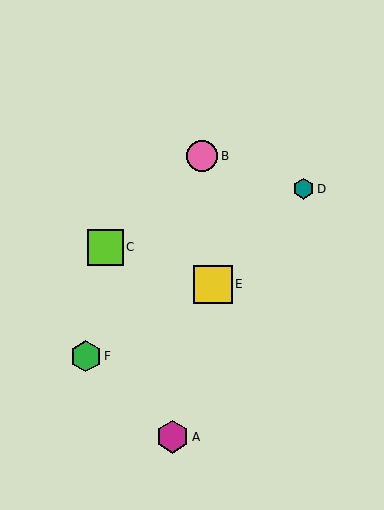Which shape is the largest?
The yellow square (labeled E) is the largest.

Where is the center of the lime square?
The center of the lime square is at (105, 247).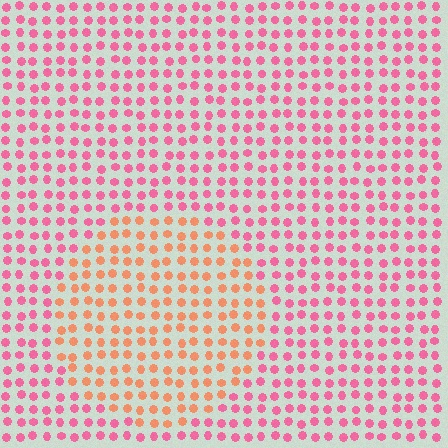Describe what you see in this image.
The image is filled with small pink elements in a uniform arrangement. A circle-shaped region is visible where the elements are tinted to a slightly different hue, forming a subtle color boundary.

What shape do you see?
I see a circle.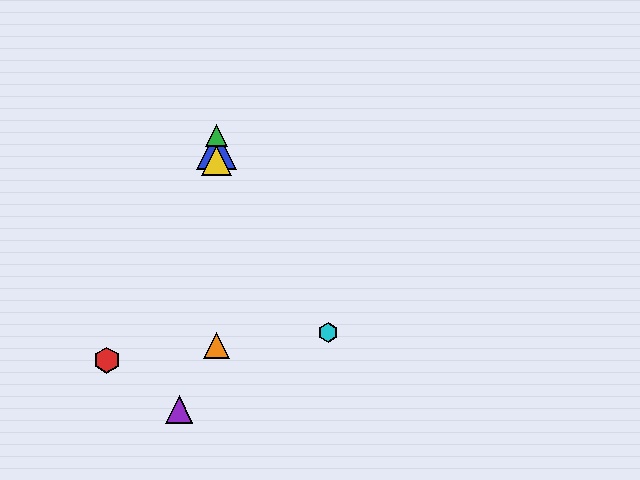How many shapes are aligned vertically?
4 shapes (the blue triangle, the green triangle, the yellow triangle, the orange triangle) are aligned vertically.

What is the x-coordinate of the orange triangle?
The orange triangle is at x≈217.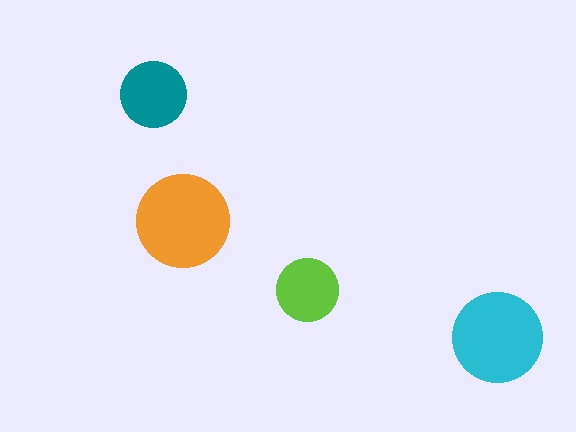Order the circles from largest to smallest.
the orange one, the cyan one, the teal one, the lime one.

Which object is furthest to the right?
The cyan circle is rightmost.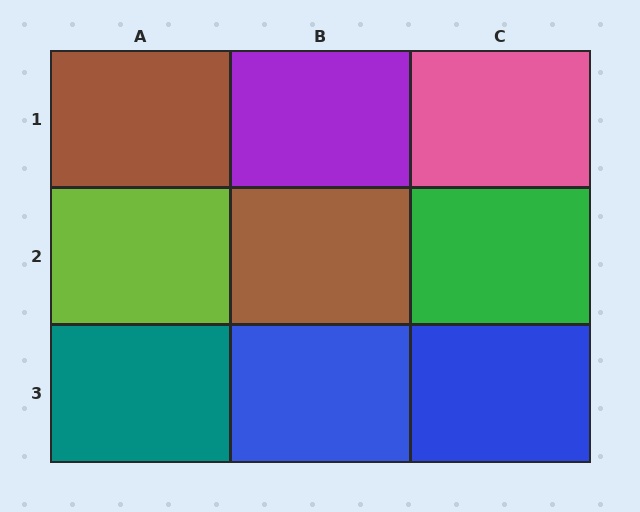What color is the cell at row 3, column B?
Blue.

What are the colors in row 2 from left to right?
Lime, brown, green.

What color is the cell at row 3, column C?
Blue.